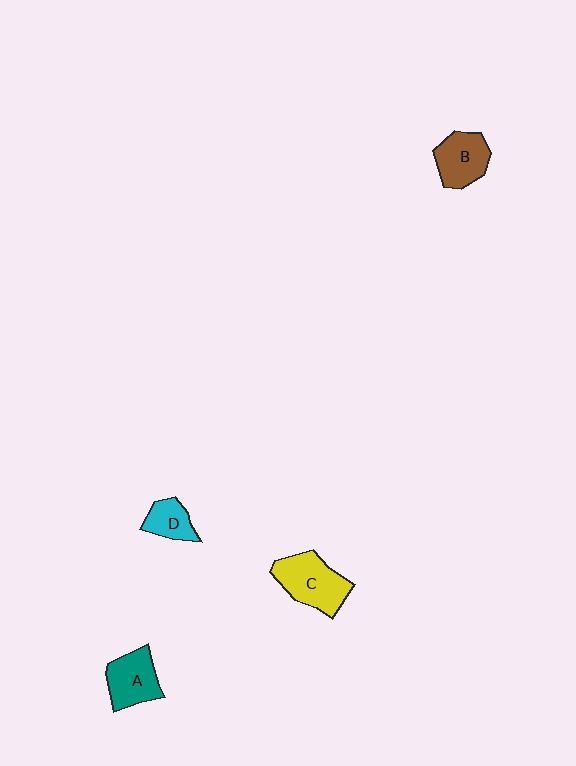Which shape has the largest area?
Shape C (yellow).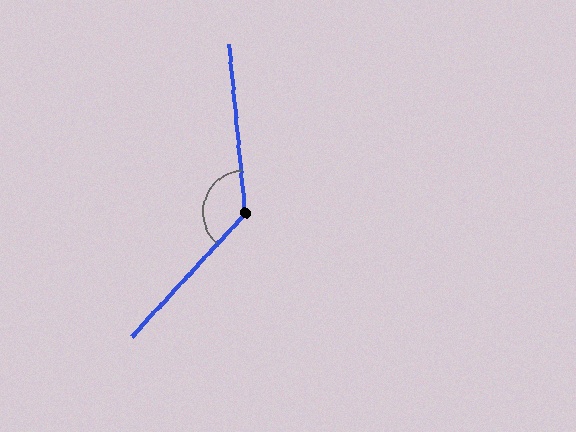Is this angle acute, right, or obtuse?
It is obtuse.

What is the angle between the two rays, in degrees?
Approximately 132 degrees.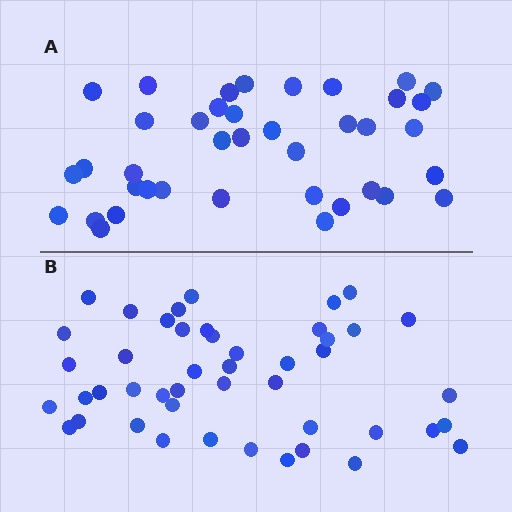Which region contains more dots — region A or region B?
Region B (the bottom region) has more dots.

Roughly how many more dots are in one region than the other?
Region B has roughly 8 or so more dots than region A.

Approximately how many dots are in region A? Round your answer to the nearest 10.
About 40 dots. (The exact count is 39, which rounds to 40.)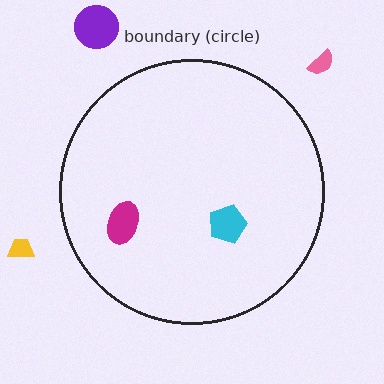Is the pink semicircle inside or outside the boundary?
Outside.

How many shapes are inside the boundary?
2 inside, 3 outside.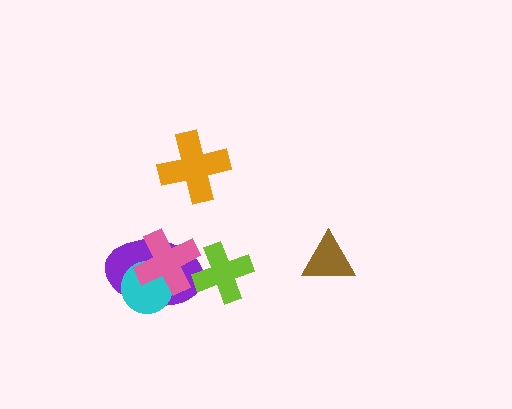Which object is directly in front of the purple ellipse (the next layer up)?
The cyan circle is directly in front of the purple ellipse.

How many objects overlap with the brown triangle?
0 objects overlap with the brown triangle.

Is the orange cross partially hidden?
No, no other shape covers it.